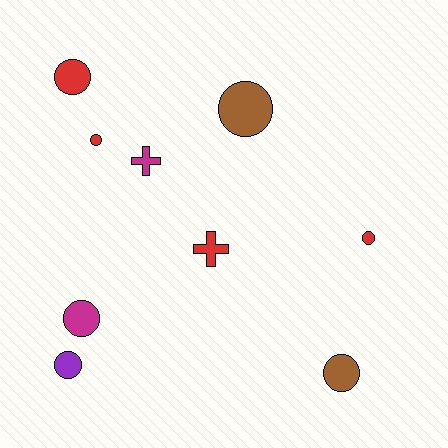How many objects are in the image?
There are 9 objects.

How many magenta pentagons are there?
There are no magenta pentagons.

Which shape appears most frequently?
Circle, with 7 objects.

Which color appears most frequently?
Red, with 4 objects.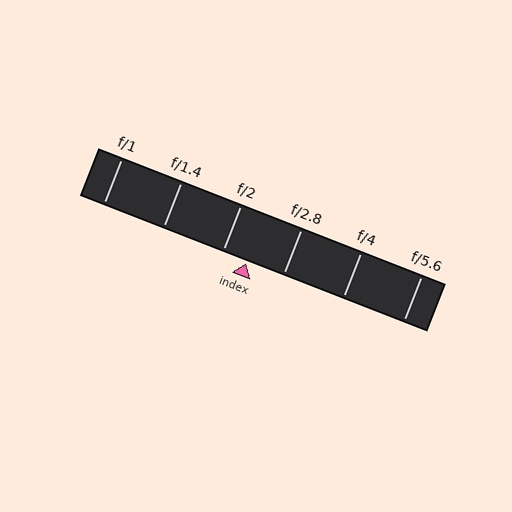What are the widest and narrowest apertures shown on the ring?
The widest aperture shown is f/1 and the narrowest is f/5.6.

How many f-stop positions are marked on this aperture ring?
There are 6 f-stop positions marked.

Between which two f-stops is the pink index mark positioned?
The index mark is between f/2 and f/2.8.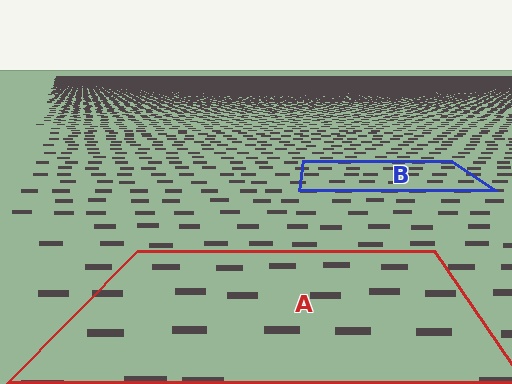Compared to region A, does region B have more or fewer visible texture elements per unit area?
Region B has more texture elements per unit area — they are packed more densely because it is farther away.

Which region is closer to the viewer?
Region A is closer. The texture elements there are larger and more spread out.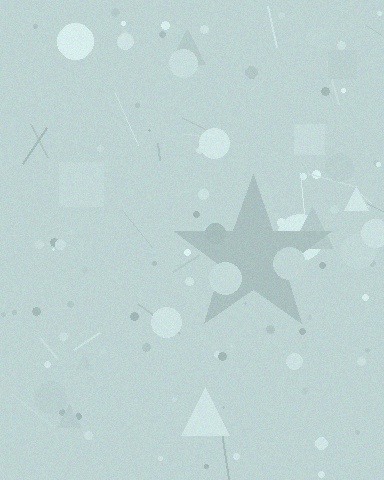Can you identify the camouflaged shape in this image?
The camouflaged shape is a star.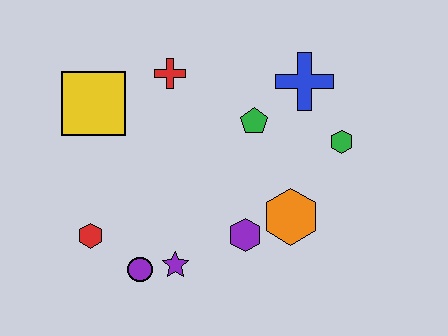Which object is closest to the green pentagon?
The blue cross is closest to the green pentagon.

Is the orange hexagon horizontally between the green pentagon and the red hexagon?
No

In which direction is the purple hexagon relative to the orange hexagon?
The purple hexagon is to the left of the orange hexagon.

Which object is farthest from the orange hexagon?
The yellow square is farthest from the orange hexagon.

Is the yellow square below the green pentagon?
No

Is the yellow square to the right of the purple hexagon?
No